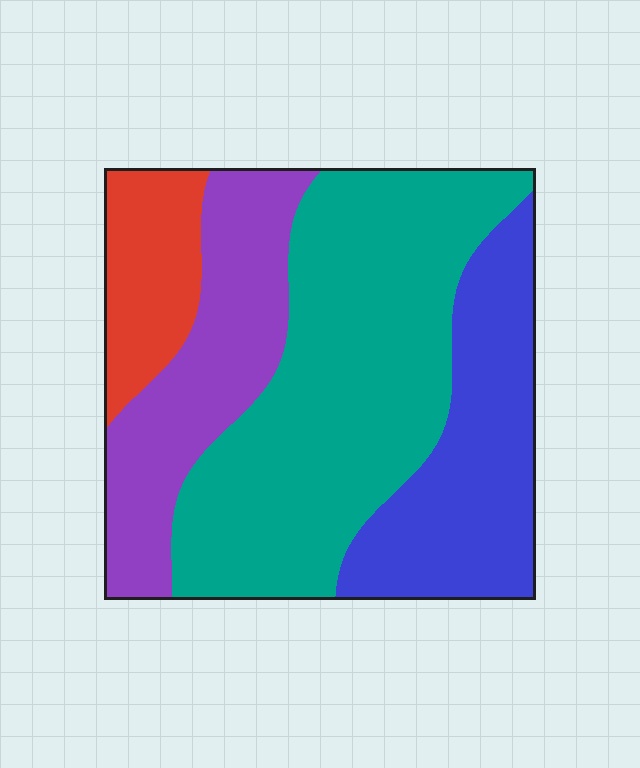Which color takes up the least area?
Red, at roughly 10%.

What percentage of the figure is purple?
Purple covers about 20% of the figure.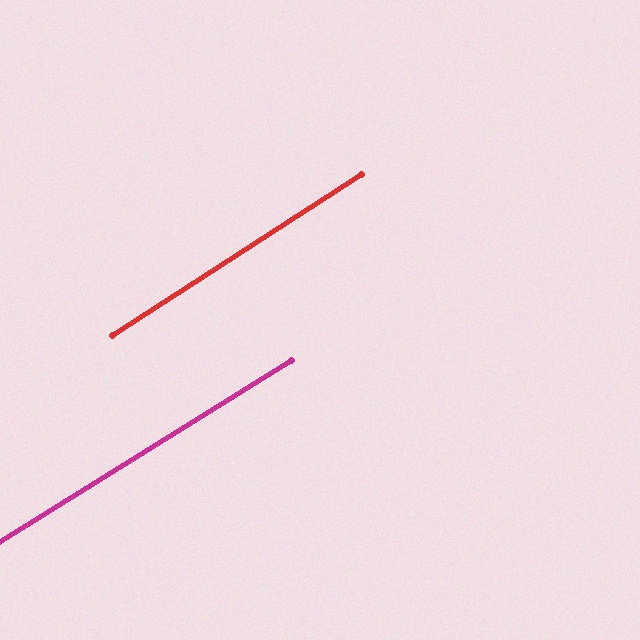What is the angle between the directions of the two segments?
Approximately 1 degree.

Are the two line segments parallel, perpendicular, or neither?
Parallel — their directions differ by only 1.1°.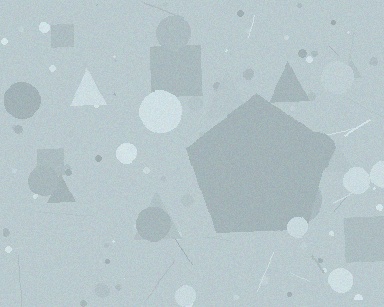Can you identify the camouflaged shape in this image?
The camouflaged shape is a pentagon.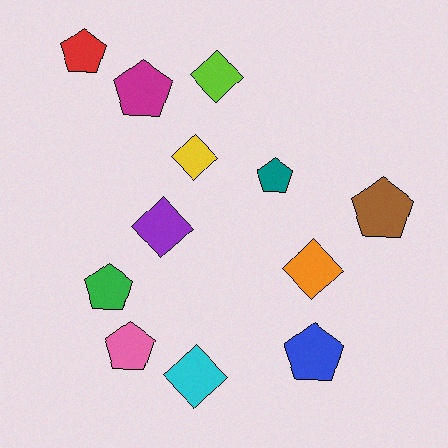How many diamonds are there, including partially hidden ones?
There are 5 diamonds.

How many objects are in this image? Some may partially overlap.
There are 12 objects.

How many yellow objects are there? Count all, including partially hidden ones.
There is 1 yellow object.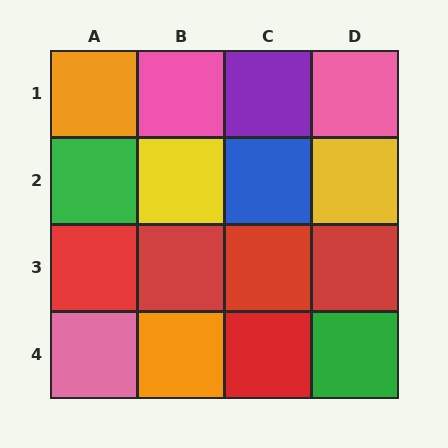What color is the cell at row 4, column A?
Pink.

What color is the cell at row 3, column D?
Red.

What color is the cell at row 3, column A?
Red.